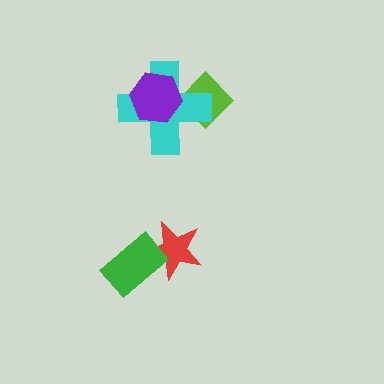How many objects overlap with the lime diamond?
1 object overlaps with the lime diamond.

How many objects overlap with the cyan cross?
2 objects overlap with the cyan cross.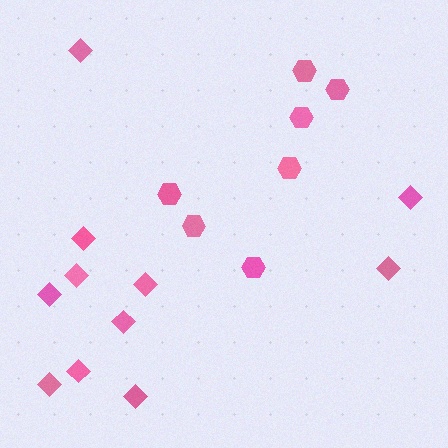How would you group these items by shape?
There are 2 groups: one group of diamonds (11) and one group of hexagons (7).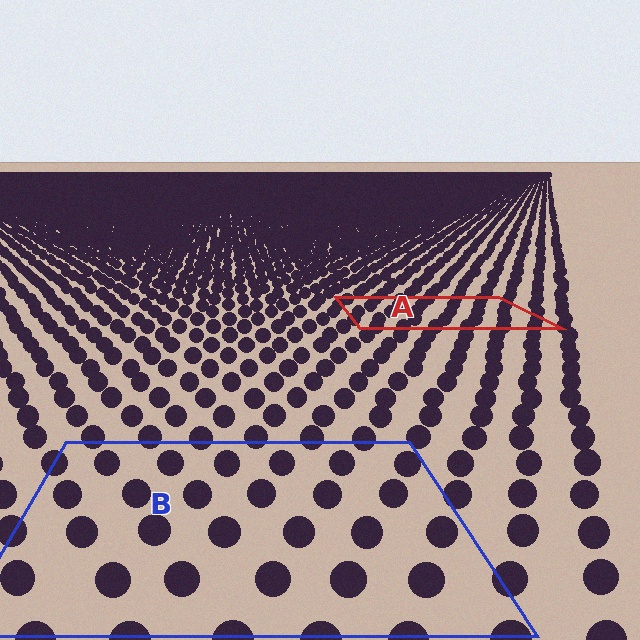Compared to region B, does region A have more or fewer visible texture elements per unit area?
Region A has more texture elements per unit area — they are packed more densely because it is farther away.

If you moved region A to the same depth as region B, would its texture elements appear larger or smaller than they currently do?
They would appear larger. At a closer depth, the same texture elements are projected at a bigger on-screen size.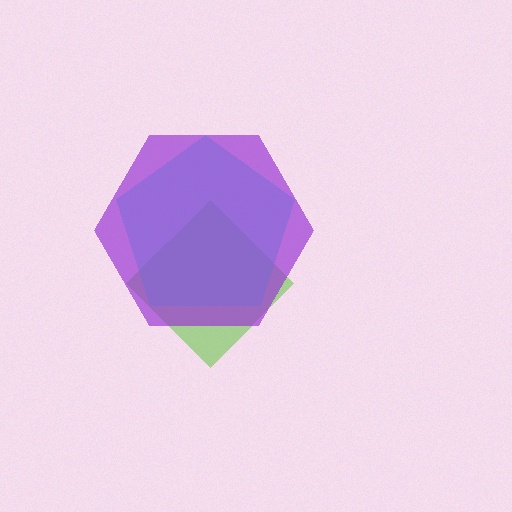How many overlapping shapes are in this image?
There are 3 overlapping shapes in the image.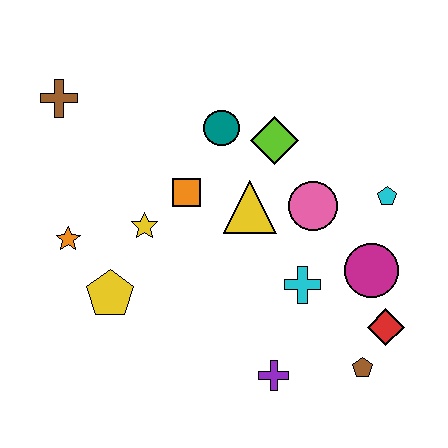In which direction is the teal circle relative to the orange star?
The teal circle is to the right of the orange star.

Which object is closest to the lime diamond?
The teal circle is closest to the lime diamond.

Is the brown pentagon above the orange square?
No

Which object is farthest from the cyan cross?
The brown cross is farthest from the cyan cross.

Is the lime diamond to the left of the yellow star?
No